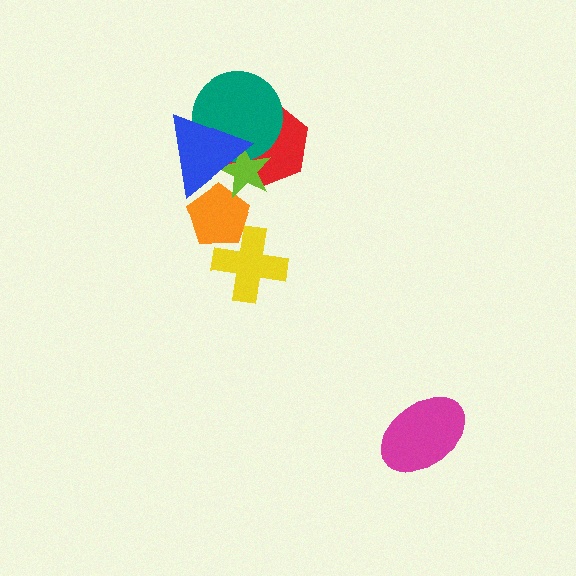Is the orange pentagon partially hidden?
Yes, it is partially covered by another shape.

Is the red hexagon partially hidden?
Yes, it is partially covered by another shape.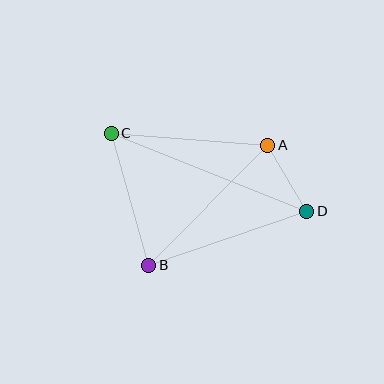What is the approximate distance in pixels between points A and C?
The distance between A and C is approximately 157 pixels.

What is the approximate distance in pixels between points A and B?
The distance between A and B is approximately 169 pixels.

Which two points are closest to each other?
Points A and D are closest to each other.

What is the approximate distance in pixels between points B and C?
The distance between B and C is approximately 137 pixels.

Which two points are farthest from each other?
Points C and D are farthest from each other.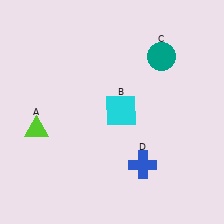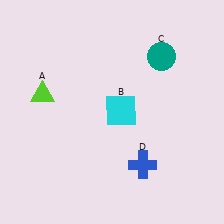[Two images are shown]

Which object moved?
The lime triangle (A) moved up.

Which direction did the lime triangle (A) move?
The lime triangle (A) moved up.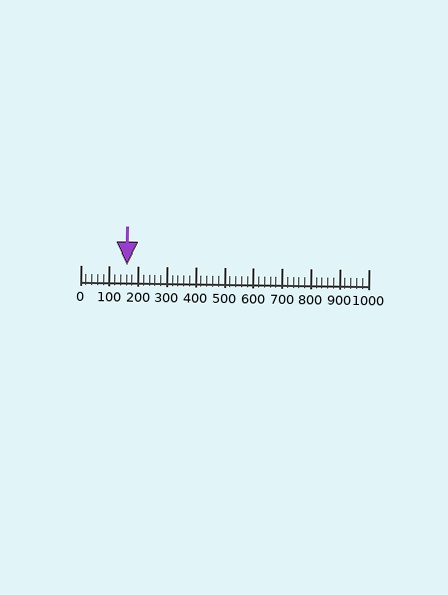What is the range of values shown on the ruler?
The ruler shows values from 0 to 1000.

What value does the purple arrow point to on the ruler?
The purple arrow points to approximately 162.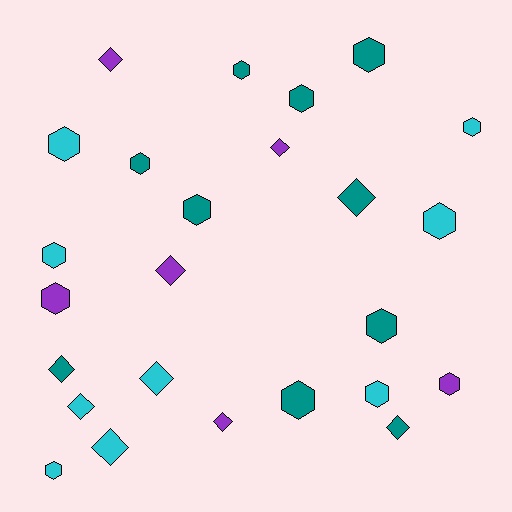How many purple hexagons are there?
There are 2 purple hexagons.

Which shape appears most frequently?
Hexagon, with 15 objects.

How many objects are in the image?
There are 25 objects.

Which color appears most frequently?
Teal, with 10 objects.